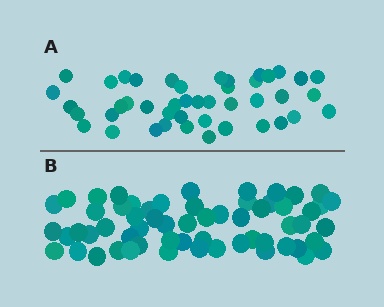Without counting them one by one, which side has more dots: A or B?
Region B (the bottom region) has more dots.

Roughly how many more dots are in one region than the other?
Region B has approximately 15 more dots than region A.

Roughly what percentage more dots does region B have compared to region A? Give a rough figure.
About 35% more.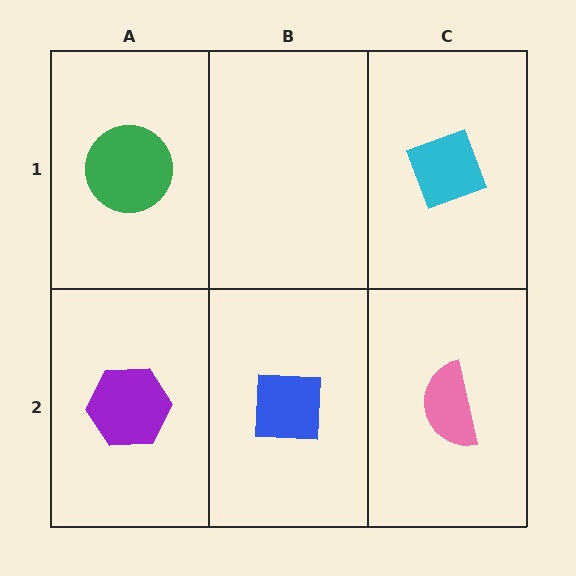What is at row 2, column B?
A blue square.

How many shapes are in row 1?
2 shapes.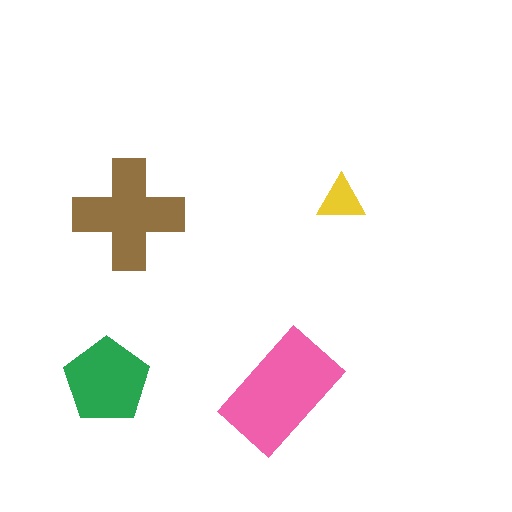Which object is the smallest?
The yellow triangle.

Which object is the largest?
The pink rectangle.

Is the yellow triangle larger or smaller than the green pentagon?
Smaller.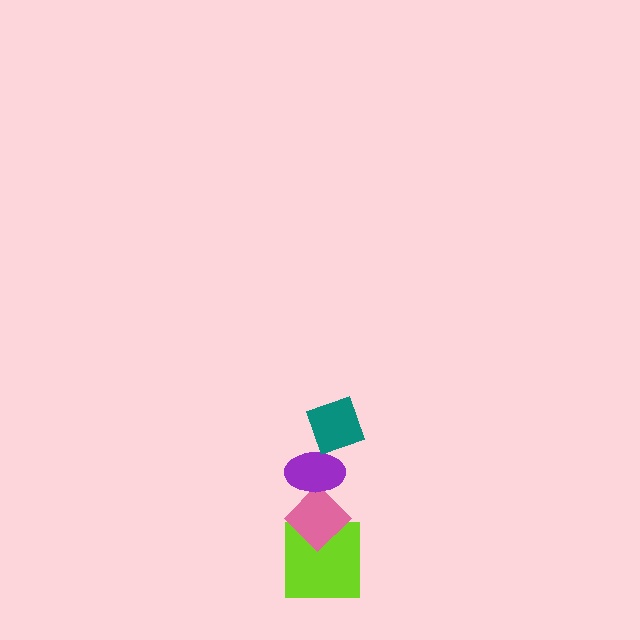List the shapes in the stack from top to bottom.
From top to bottom: the teal diamond, the purple ellipse, the pink diamond, the lime square.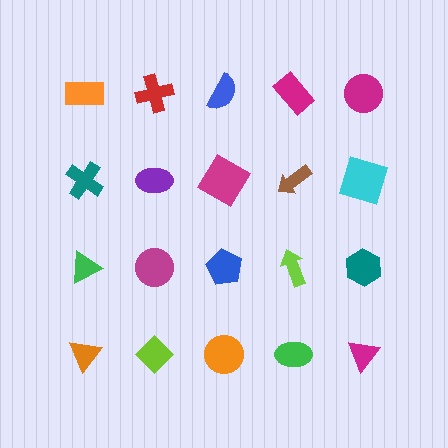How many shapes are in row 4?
5 shapes.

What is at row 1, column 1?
An orange rectangle.